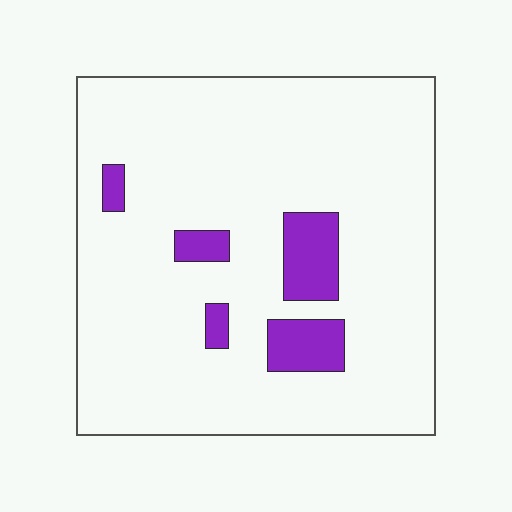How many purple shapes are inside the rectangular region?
5.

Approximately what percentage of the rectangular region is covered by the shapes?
Approximately 10%.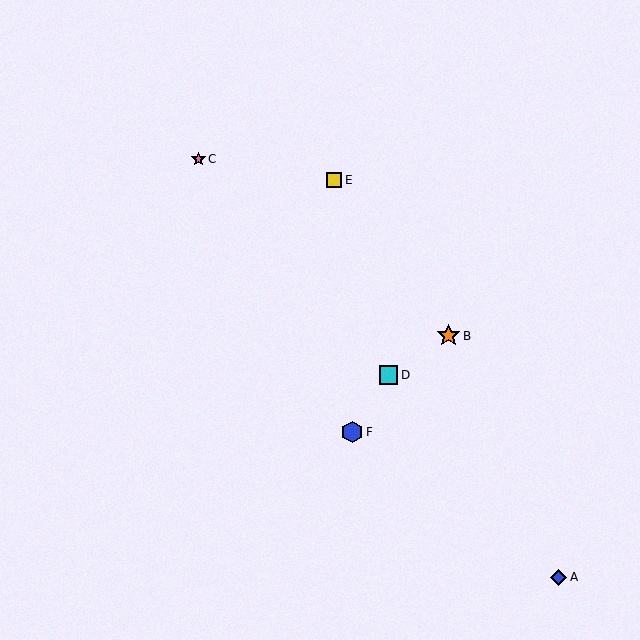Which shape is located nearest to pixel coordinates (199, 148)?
The pink star (labeled C) at (198, 159) is nearest to that location.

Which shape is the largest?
The orange star (labeled B) is the largest.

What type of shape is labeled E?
Shape E is a yellow square.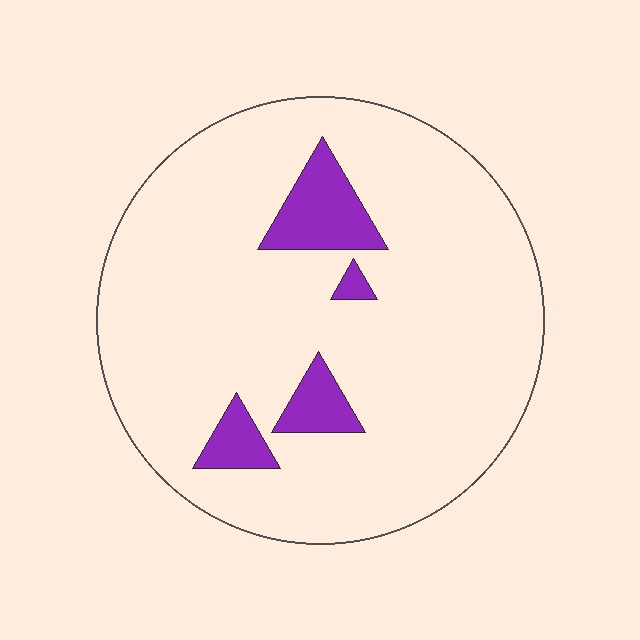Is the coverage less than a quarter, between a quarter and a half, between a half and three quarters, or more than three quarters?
Less than a quarter.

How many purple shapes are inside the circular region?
4.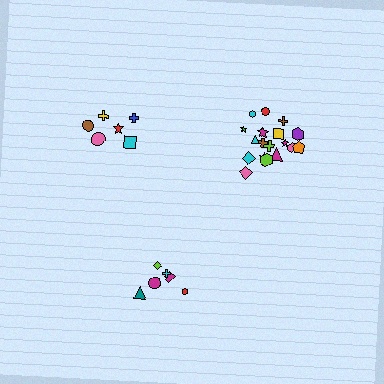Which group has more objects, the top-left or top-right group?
The top-right group.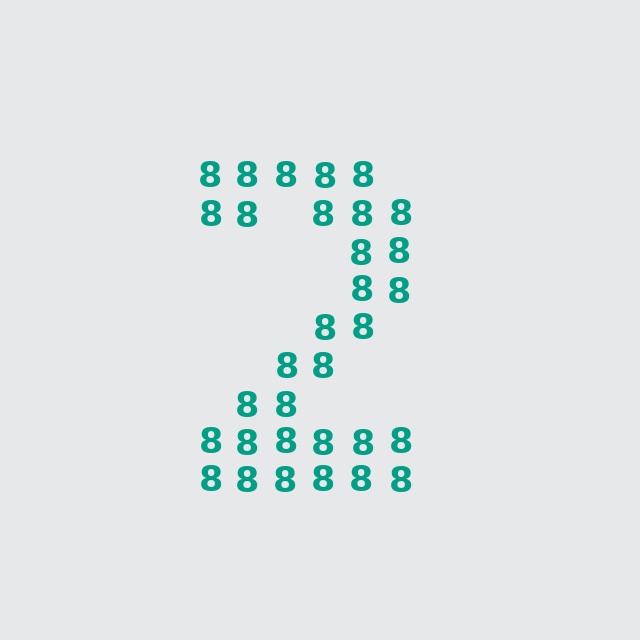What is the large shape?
The large shape is the digit 2.